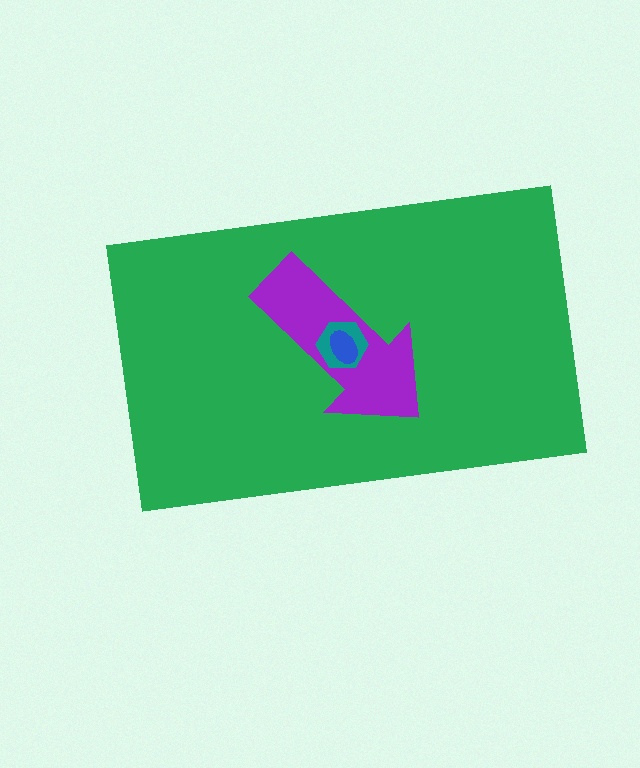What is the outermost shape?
The green rectangle.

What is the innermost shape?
The blue ellipse.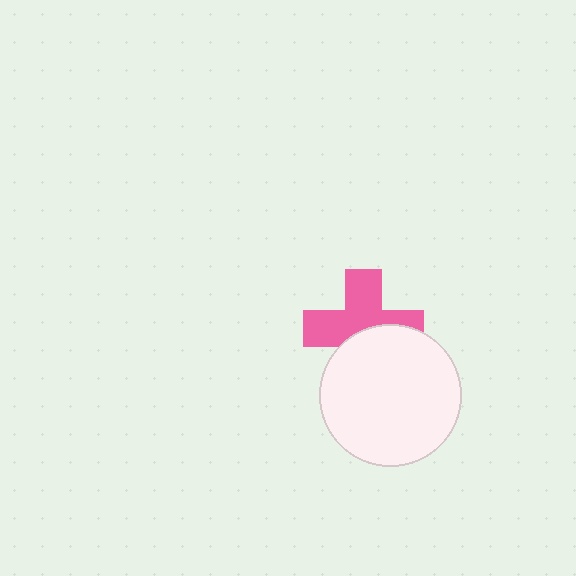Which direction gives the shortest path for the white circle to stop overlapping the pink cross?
Moving down gives the shortest separation.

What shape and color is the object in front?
The object in front is a white circle.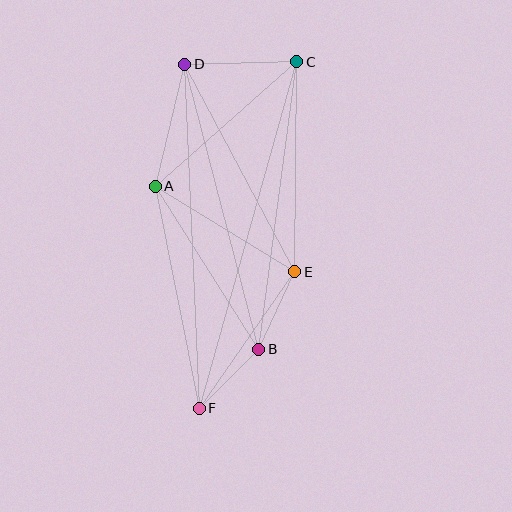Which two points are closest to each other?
Points B and F are closest to each other.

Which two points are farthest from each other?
Points C and F are farthest from each other.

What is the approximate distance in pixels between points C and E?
The distance between C and E is approximately 210 pixels.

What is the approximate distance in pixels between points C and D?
The distance between C and D is approximately 112 pixels.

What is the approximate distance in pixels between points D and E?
The distance between D and E is approximately 235 pixels.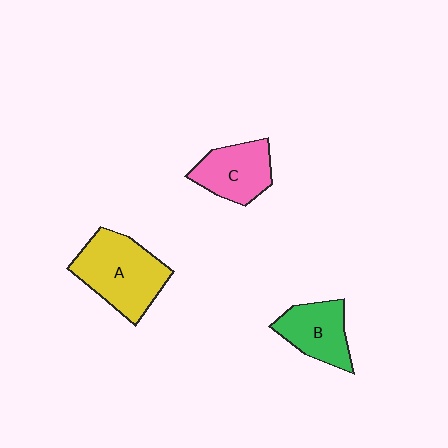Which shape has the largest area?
Shape A (yellow).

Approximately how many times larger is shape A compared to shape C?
Approximately 1.5 times.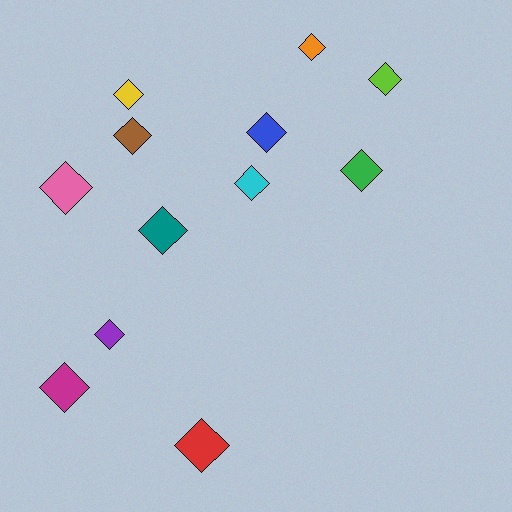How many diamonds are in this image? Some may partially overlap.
There are 12 diamonds.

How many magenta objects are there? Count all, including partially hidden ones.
There is 1 magenta object.